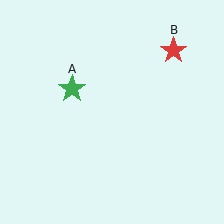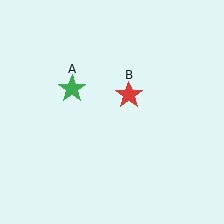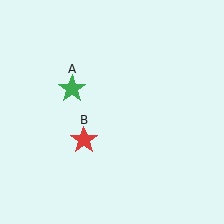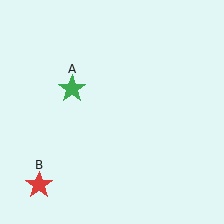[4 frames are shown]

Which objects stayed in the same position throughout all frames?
Green star (object A) remained stationary.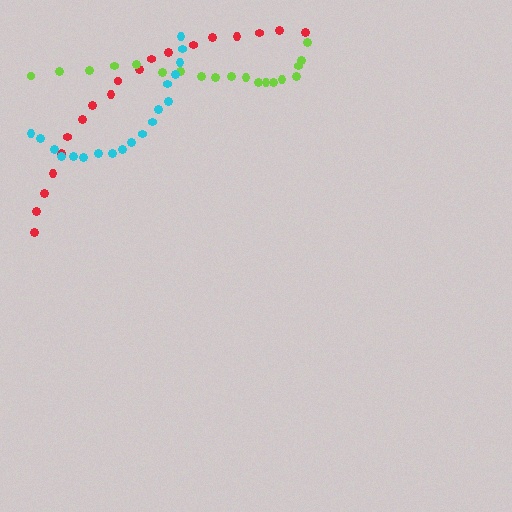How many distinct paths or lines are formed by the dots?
There are 3 distinct paths.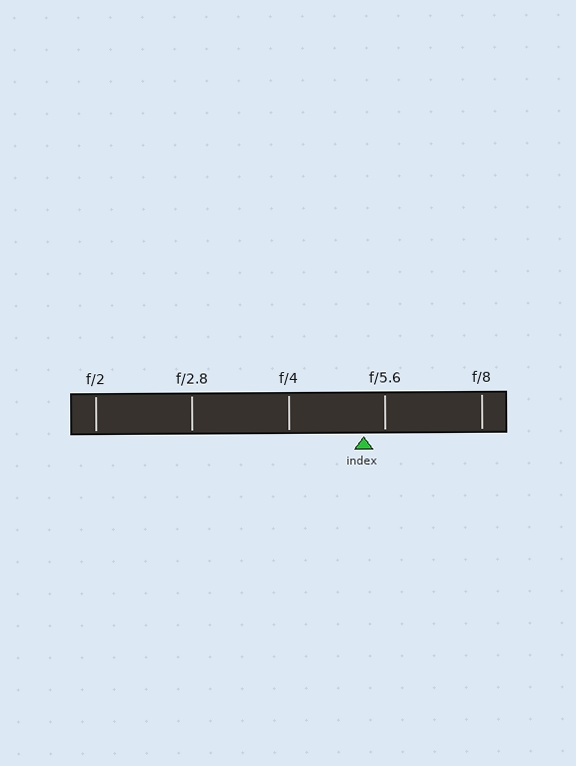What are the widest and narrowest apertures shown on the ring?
The widest aperture shown is f/2 and the narrowest is f/8.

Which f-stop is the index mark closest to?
The index mark is closest to f/5.6.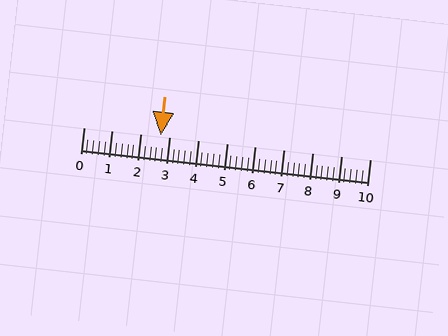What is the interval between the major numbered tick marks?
The major tick marks are spaced 1 units apart.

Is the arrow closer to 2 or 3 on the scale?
The arrow is closer to 3.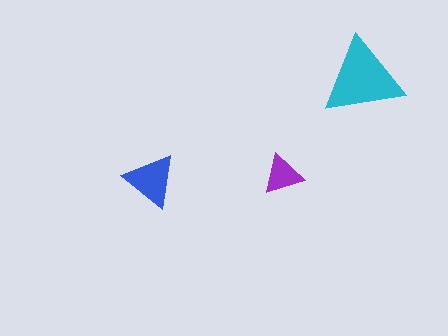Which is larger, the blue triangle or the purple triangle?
The blue one.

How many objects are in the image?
There are 3 objects in the image.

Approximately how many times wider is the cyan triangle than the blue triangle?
About 1.5 times wider.